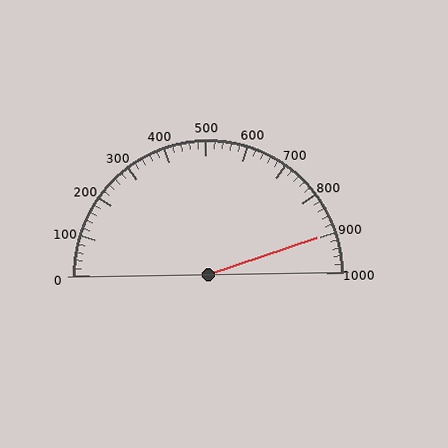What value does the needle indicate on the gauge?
The needle indicates approximately 900.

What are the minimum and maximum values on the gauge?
The gauge ranges from 0 to 1000.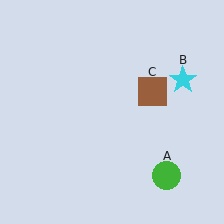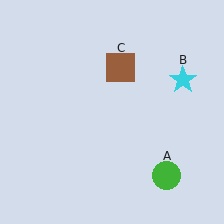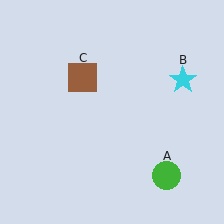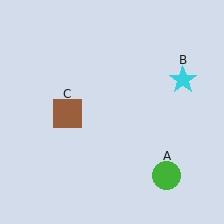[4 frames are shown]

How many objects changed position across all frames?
1 object changed position: brown square (object C).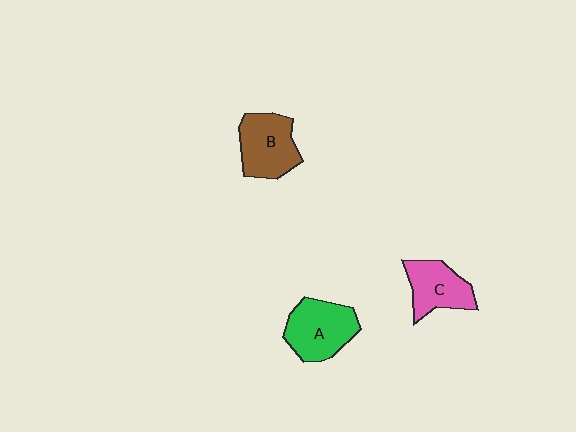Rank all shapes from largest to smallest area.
From largest to smallest: A (green), B (brown), C (pink).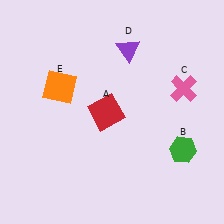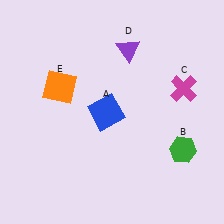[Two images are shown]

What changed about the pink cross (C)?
In Image 1, C is pink. In Image 2, it changed to magenta.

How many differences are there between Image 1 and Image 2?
There are 2 differences between the two images.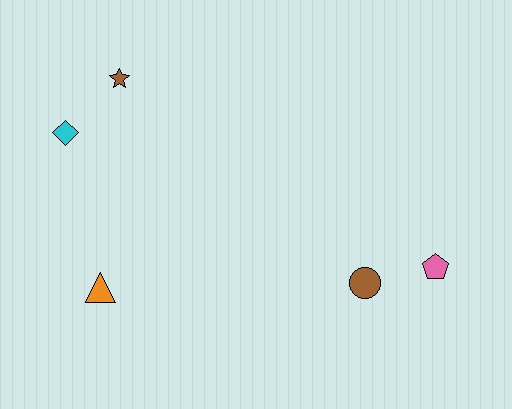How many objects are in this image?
There are 5 objects.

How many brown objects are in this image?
There are 2 brown objects.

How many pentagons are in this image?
There is 1 pentagon.